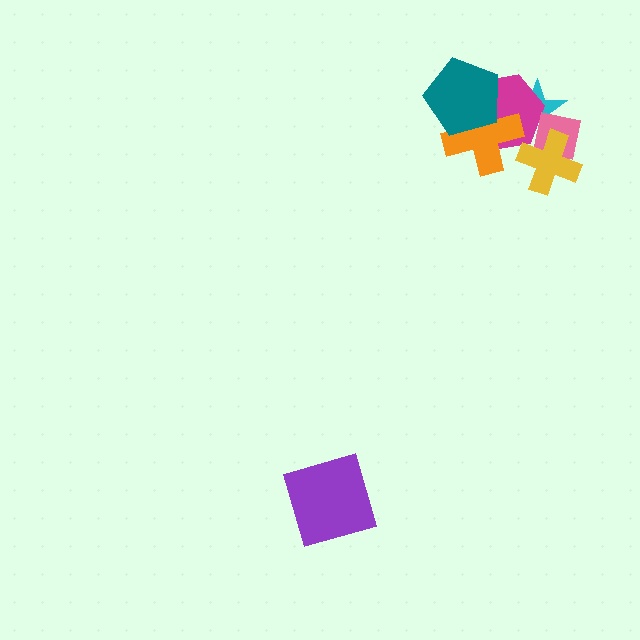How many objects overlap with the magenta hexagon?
4 objects overlap with the magenta hexagon.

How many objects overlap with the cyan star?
4 objects overlap with the cyan star.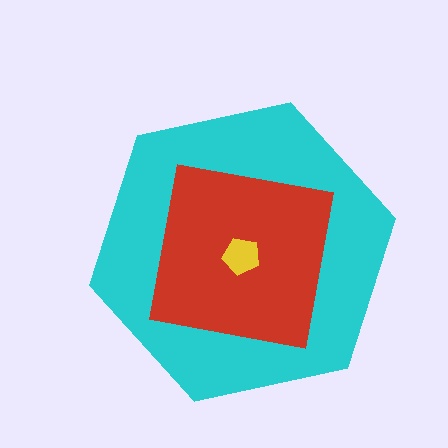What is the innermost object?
The yellow pentagon.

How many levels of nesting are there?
3.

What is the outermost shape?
The cyan hexagon.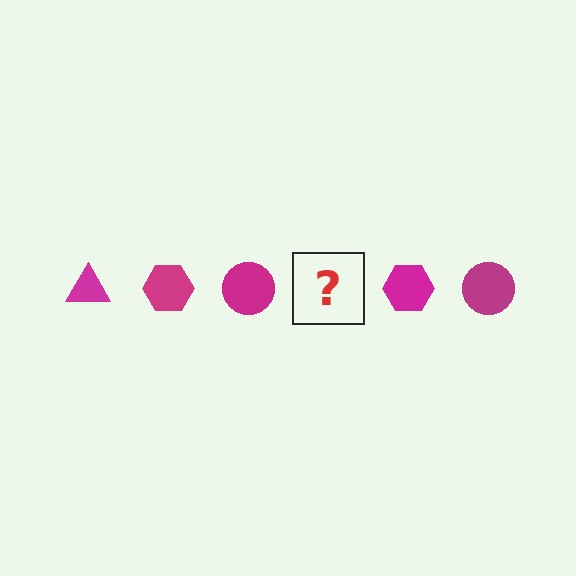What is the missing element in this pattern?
The missing element is a magenta triangle.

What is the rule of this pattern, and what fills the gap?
The rule is that the pattern cycles through triangle, hexagon, circle shapes in magenta. The gap should be filled with a magenta triangle.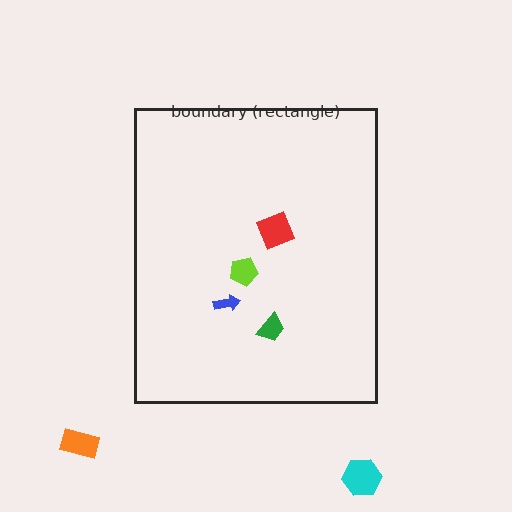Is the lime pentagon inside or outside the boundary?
Inside.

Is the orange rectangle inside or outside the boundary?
Outside.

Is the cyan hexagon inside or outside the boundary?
Outside.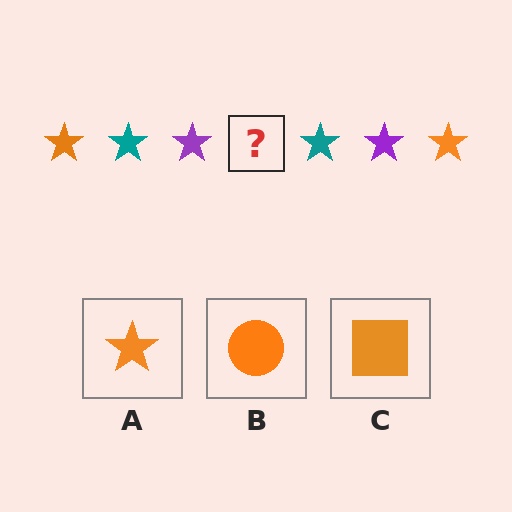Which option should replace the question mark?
Option A.